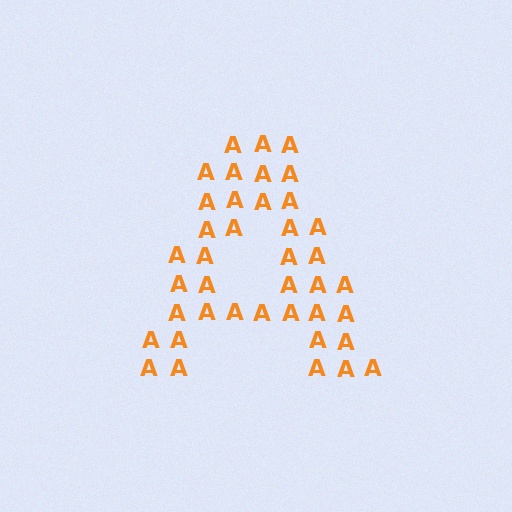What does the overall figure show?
The overall figure shows the letter A.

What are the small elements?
The small elements are letter A's.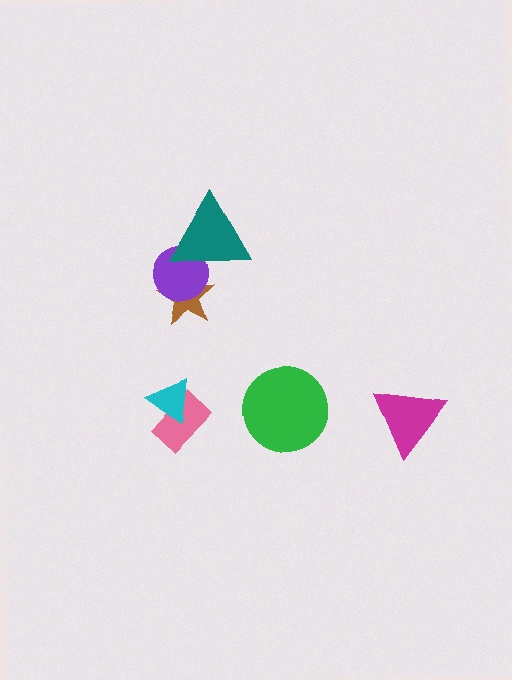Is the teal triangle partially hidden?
No, no other shape covers it.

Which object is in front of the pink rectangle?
The cyan triangle is in front of the pink rectangle.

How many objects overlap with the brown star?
2 objects overlap with the brown star.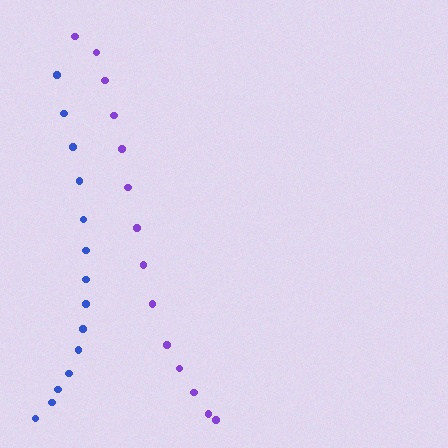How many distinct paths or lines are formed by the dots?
There are 2 distinct paths.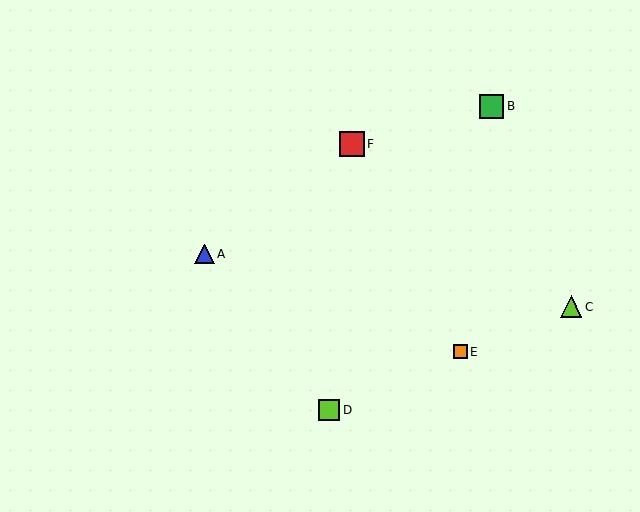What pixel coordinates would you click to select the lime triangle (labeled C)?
Click at (571, 307) to select the lime triangle C.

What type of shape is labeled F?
Shape F is a red square.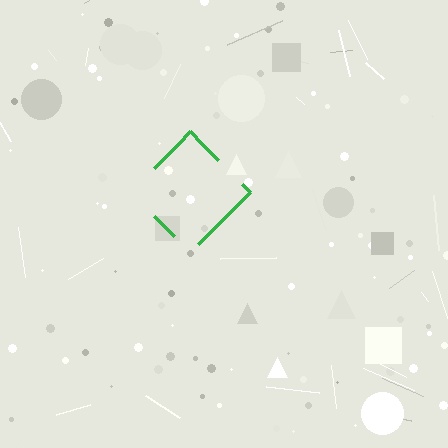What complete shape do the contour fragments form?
The contour fragments form a diamond.